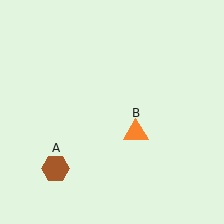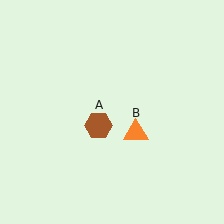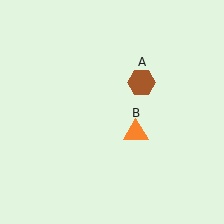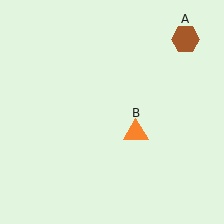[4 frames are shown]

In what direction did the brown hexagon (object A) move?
The brown hexagon (object A) moved up and to the right.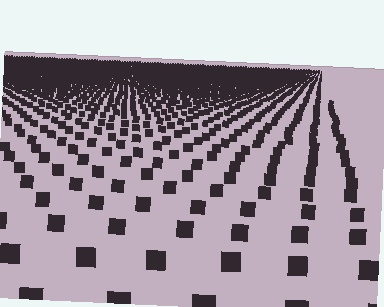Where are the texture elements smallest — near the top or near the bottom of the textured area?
Near the top.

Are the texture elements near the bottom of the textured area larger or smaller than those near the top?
Larger. Near the bottom, elements are closer to the viewer and appear at a bigger on-screen size.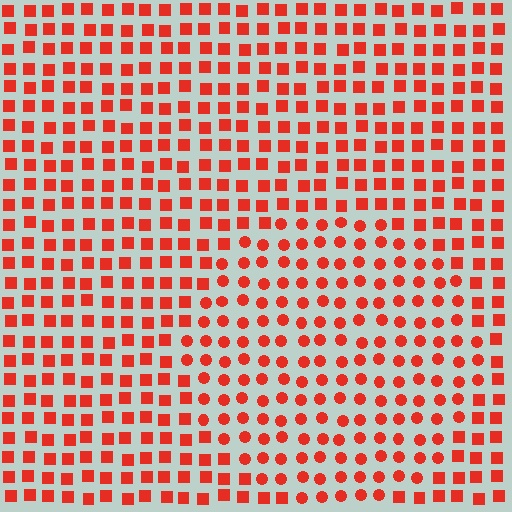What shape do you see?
I see a circle.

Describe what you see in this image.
The image is filled with small red elements arranged in a uniform grid. A circle-shaped region contains circles, while the surrounding area contains squares. The boundary is defined purely by the change in element shape.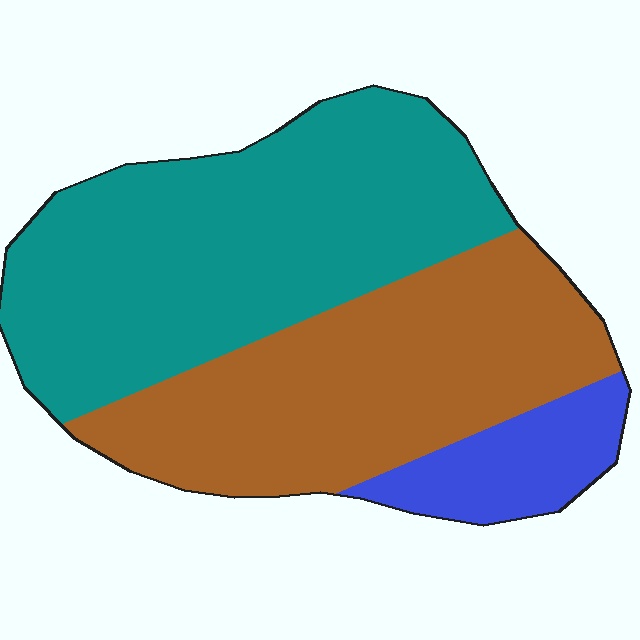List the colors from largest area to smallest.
From largest to smallest: teal, brown, blue.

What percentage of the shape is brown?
Brown takes up about two fifths (2/5) of the shape.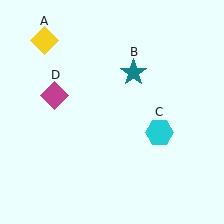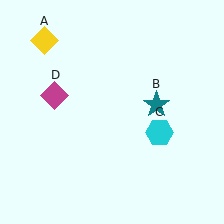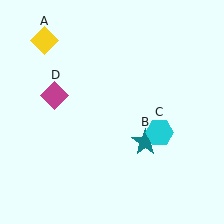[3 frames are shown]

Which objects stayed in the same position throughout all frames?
Yellow diamond (object A) and cyan hexagon (object C) and magenta diamond (object D) remained stationary.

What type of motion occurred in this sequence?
The teal star (object B) rotated clockwise around the center of the scene.